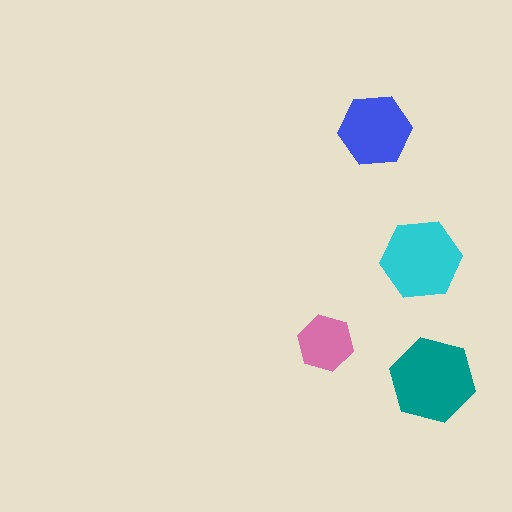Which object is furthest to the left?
The pink hexagon is leftmost.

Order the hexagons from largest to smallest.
the teal one, the cyan one, the blue one, the pink one.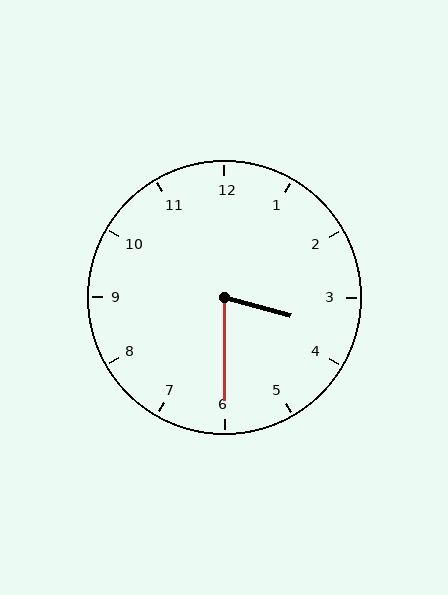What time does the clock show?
3:30.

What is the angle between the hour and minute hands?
Approximately 75 degrees.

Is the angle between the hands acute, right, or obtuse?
It is acute.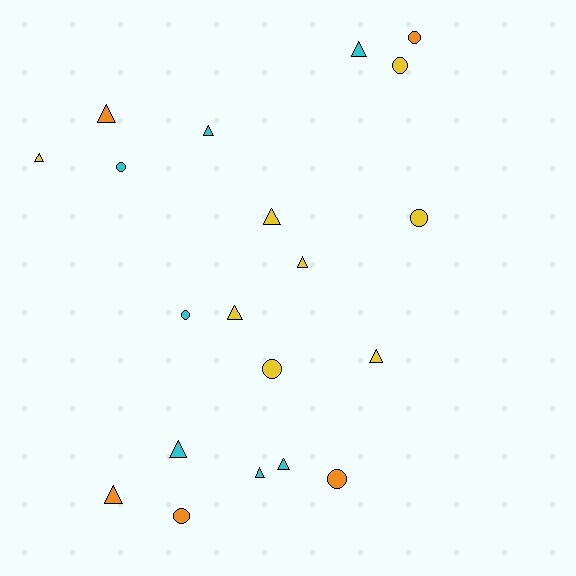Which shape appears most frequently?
Triangle, with 12 objects.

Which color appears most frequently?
Yellow, with 8 objects.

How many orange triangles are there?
There are 2 orange triangles.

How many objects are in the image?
There are 20 objects.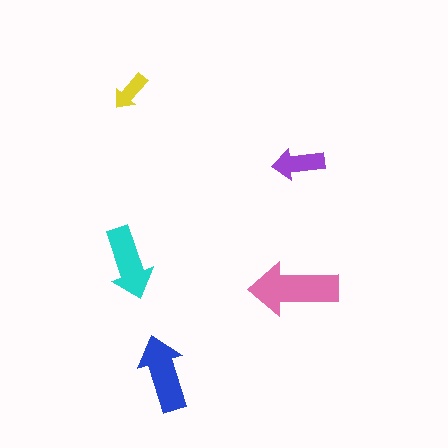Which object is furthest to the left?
The cyan arrow is leftmost.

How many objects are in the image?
There are 5 objects in the image.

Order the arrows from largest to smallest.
the pink one, the blue one, the cyan one, the purple one, the yellow one.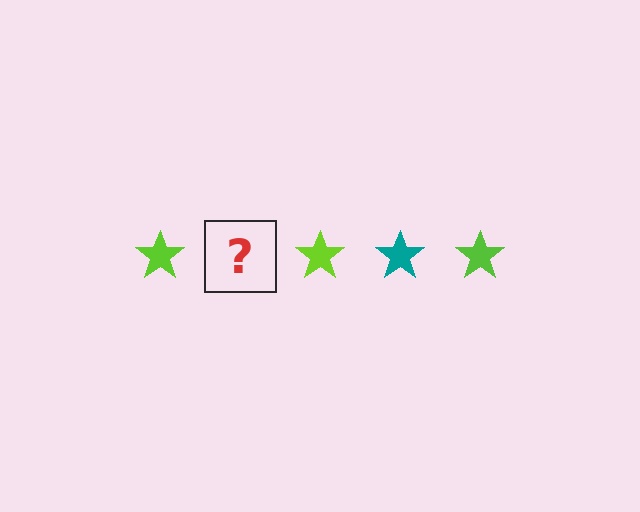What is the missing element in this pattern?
The missing element is a teal star.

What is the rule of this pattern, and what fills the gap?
The rule is that the pattern cycles through lime, teal stars. The gap should be filled with a teal star.